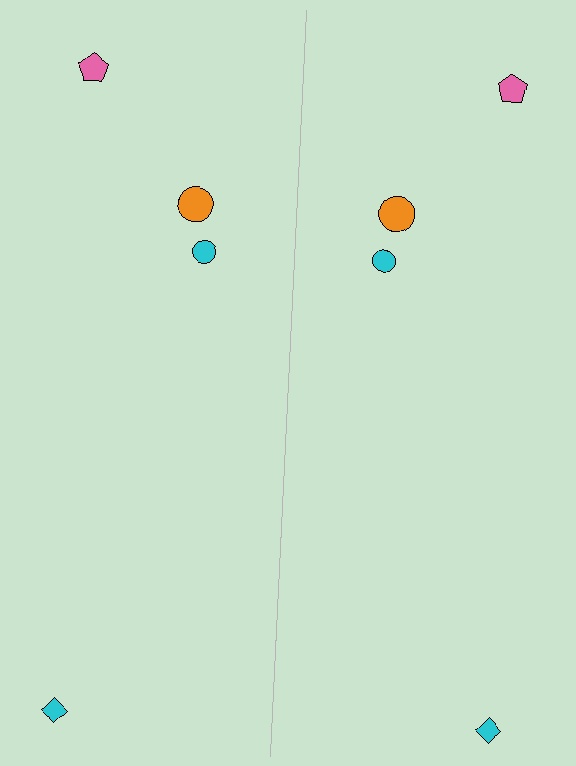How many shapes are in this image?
There are 8 shapes in this image.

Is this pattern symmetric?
Yes, this pattern has bilateral (reflection) symmetry.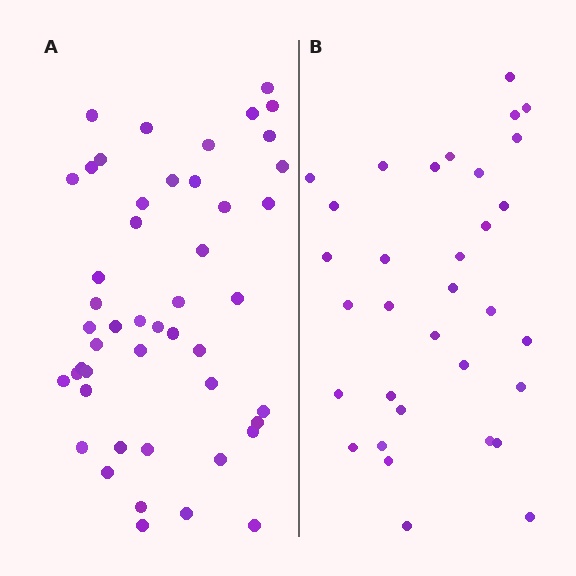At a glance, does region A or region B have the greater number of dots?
Region A (the left region) has more dots.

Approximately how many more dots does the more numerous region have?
Region A has approximately 15 more dots than region B.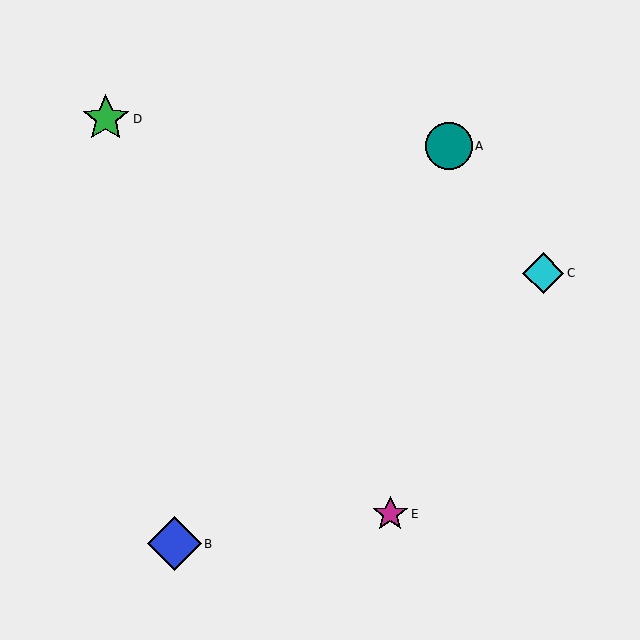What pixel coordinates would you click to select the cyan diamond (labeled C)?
Click at (543, 273) to select the cyan diamond C.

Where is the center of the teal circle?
The center of the teal circle is at (449, 146).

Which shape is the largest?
The blue diamond (labeled B) is the largest.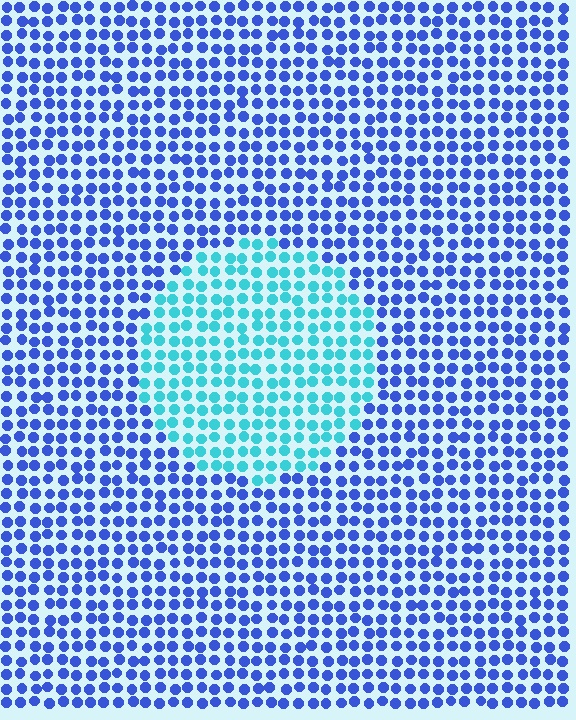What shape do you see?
I see a circle.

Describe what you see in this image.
The image is filled with small blue elements in a uniform arrangement. A circle-shaped region is visible where the elements are tinted to a slightly different hue, forming a subtle color boundary.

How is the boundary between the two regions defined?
The boundary is defined purely by a slight shift in hue (about 46 degrees). Spacing, size, and orientation are identical on both sides.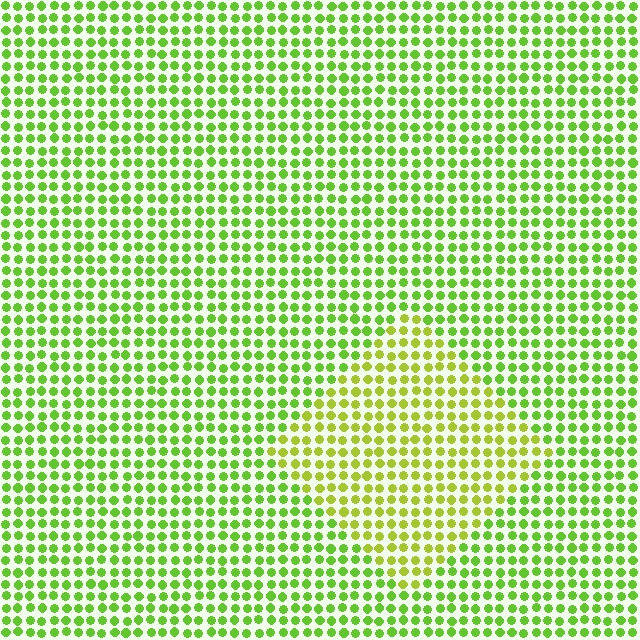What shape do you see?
I see a diamond.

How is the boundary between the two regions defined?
The boundary is defined purely by a slight shift in hue (about 26 degrees). Spacing, size, and orientation are identical on both sides.